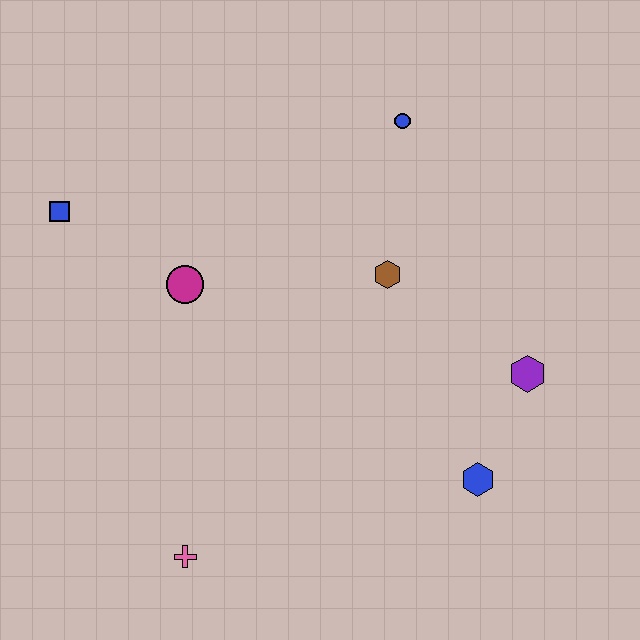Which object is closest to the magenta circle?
The blue square is closest to the magenta circle.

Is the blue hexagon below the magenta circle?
Yes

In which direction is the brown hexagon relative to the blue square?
The brown hexagon is to the right of the blue square.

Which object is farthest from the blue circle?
The pink cross is farthest from the blue circle.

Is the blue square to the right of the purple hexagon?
No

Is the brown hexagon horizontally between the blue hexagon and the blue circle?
No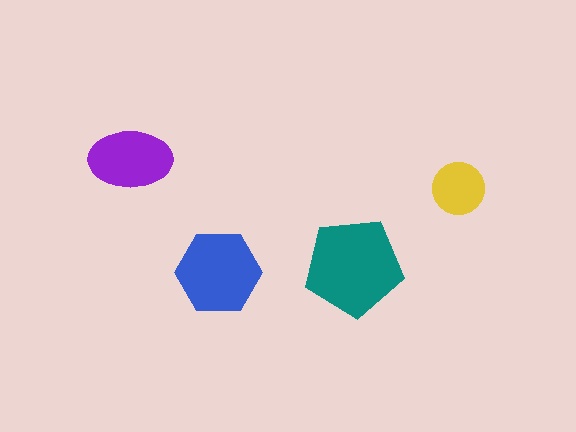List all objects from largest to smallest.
The teal pentagon, the blue hexagon, the purple ellipse, the yellow circle.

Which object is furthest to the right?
The yellow circle is rightmost.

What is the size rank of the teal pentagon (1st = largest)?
1st.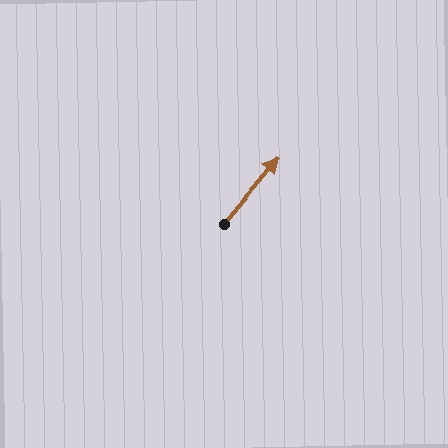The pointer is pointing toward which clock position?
Roughly 1 o'clock.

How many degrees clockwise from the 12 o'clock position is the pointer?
Approximately 40 degrees.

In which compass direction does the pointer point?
Northeast.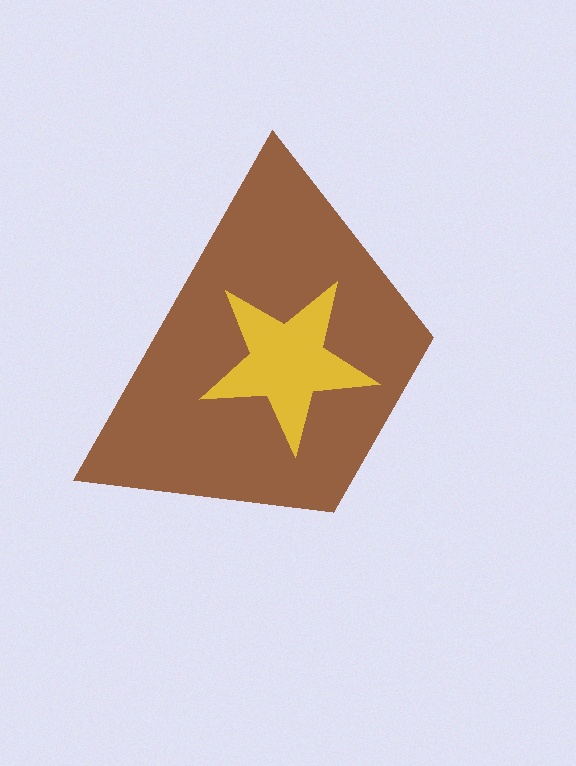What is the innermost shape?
The yellow star.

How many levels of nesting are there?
2.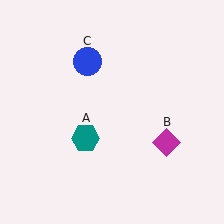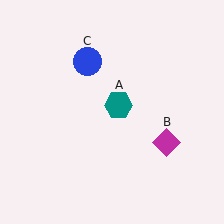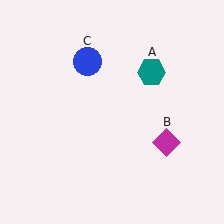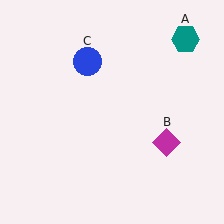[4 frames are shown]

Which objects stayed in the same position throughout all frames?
Magenta diamond (object B) and blue circle (object C) remained stationary.